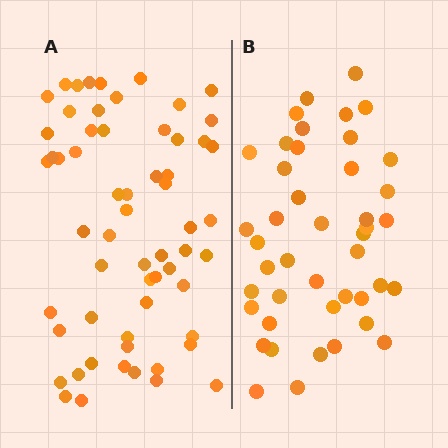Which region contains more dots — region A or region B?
Region A (the left region) has more dots.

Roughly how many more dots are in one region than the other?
Region A has approximately 15 more dots than region B.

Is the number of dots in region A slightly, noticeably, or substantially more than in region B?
Region A has noticeably more, but not dramatically so. The ratio is roughly 1.4 to 1.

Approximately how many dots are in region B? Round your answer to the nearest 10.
About 40 dots. (The exact count is 44, which rounds to 40.)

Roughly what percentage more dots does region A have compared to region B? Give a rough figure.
About 35% more.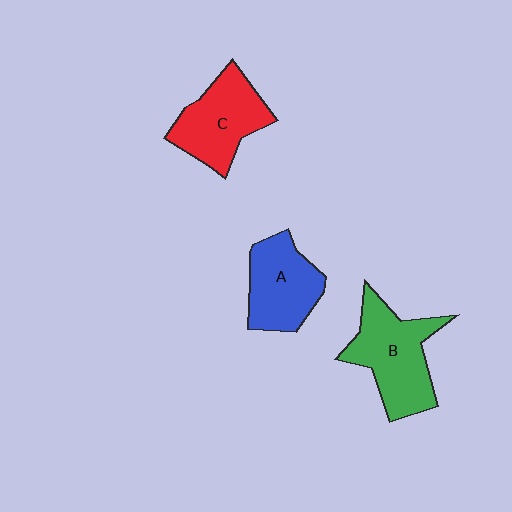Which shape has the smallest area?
Shape A (blue).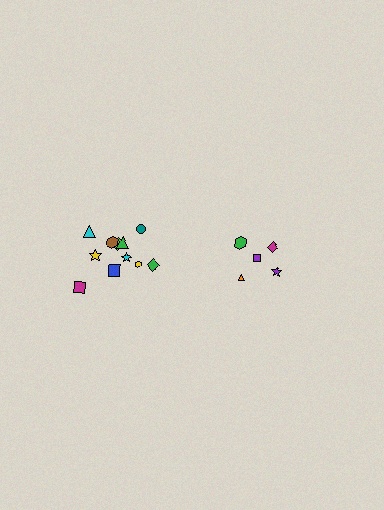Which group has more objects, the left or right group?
The left group.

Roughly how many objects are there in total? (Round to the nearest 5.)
Roughly 15 objects in total.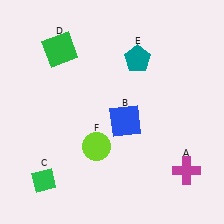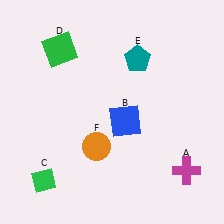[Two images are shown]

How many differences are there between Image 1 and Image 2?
There is 1 difference between the two images.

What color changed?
The circle (F) changed from lime in Image 1 to orange in Image 2.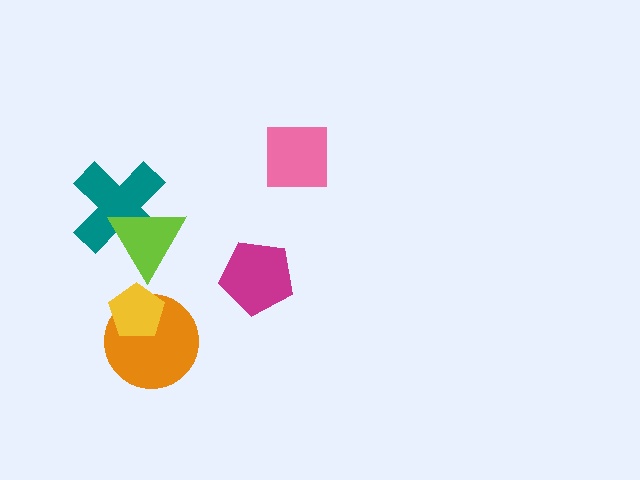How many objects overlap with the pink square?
0 objects overlap with the pink square.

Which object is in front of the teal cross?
The lime triangle is in front of the teal cross.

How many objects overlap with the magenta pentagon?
0 objects overlap with the magenta pentagon.